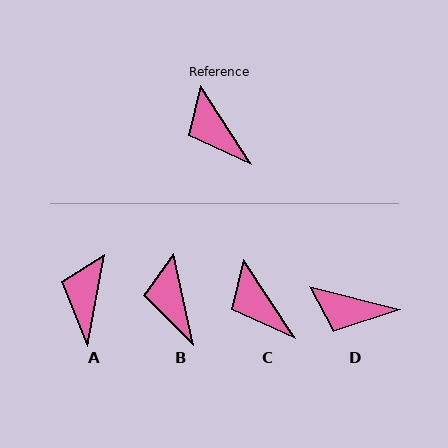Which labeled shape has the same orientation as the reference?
C.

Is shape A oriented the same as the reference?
No, it is off by about 44 degrees.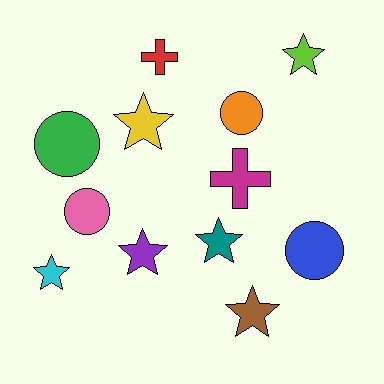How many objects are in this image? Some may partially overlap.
There are 12 objects.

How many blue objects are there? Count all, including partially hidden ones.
There is 1 blue object.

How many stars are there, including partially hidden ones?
There are 6 stars.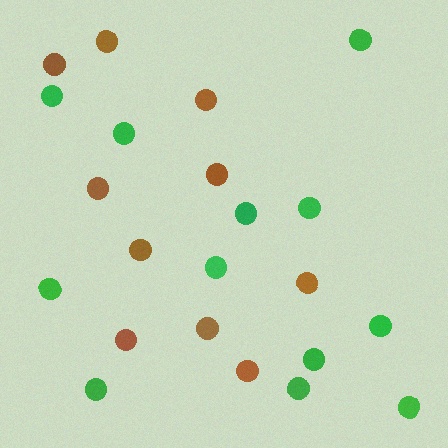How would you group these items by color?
There are 2 groups: one group of brown circles (10) and one group of green circles (12).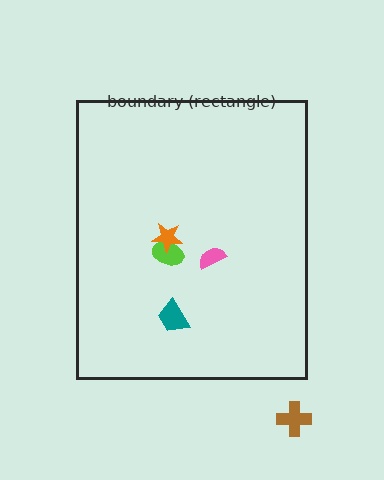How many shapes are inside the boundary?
4 inside, 1 outside.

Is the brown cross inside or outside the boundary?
Outside.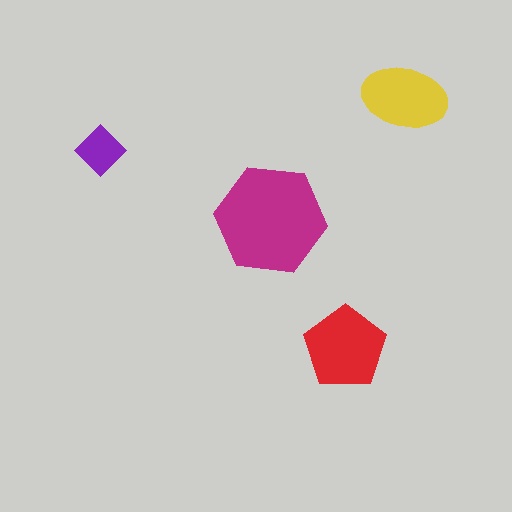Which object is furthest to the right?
The yellow ellipse is rightmost.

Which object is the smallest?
The purple diamond.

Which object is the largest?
The magenta hexagon.